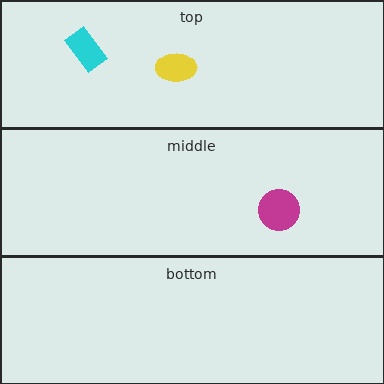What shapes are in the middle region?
The magenta circle.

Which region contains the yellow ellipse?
The top region.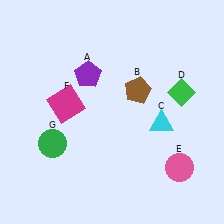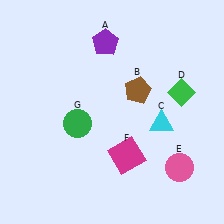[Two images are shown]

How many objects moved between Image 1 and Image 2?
3 objects moved between the two images.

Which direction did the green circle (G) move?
The green circle (G) moved right.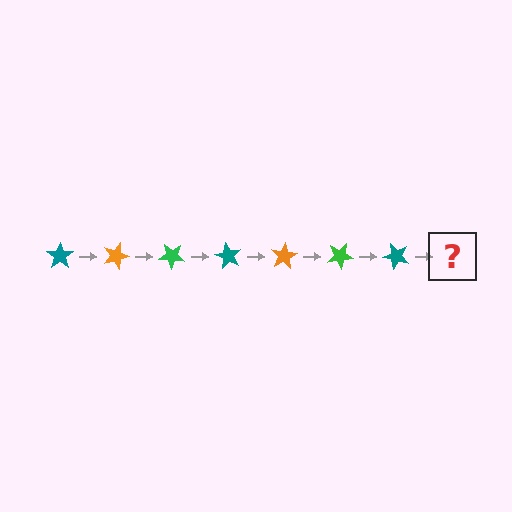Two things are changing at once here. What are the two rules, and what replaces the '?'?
The two rules are that it rotates 20 degrees each step and the color cycles through teal, orange, and green. The '?' should be an orange star, rotated 140 degrees from the start.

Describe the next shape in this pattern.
It should be an orange star, rotated 140 degrees from the start.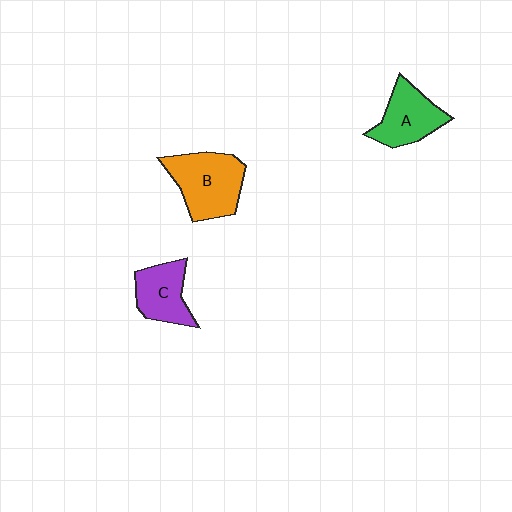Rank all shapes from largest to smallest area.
From largest to smallest: B (orange), A (green), C (purple).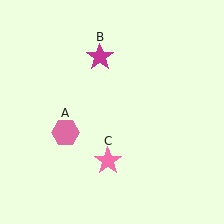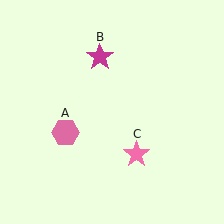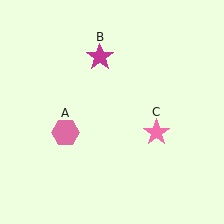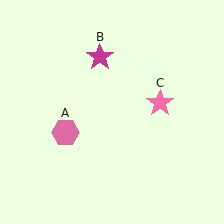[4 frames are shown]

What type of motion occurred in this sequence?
The pink star (object C) rotated counterclockwise around the center of the scene.